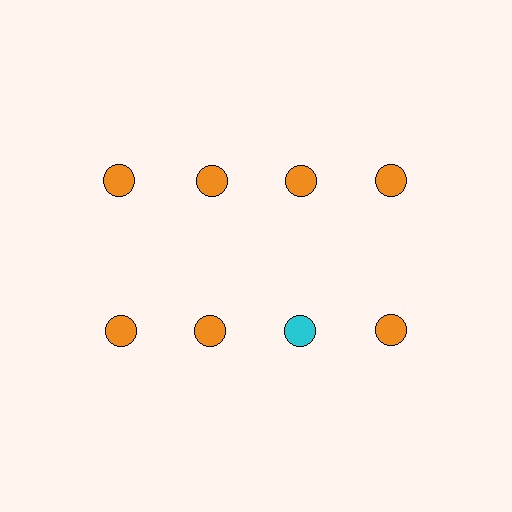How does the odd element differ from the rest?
It has a different color: cyan instead of orange.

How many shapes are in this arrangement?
There are 8 shapes arranged in a grid pattern.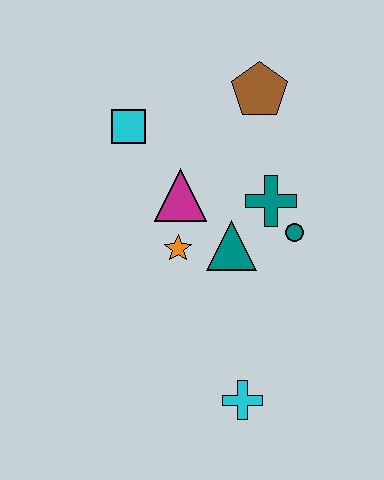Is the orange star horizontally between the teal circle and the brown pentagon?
No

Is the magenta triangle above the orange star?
Yes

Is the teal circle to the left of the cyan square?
No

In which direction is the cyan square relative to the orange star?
The cyan square is above the orange star.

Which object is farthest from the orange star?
The brown pentagon is farthest from the orange star.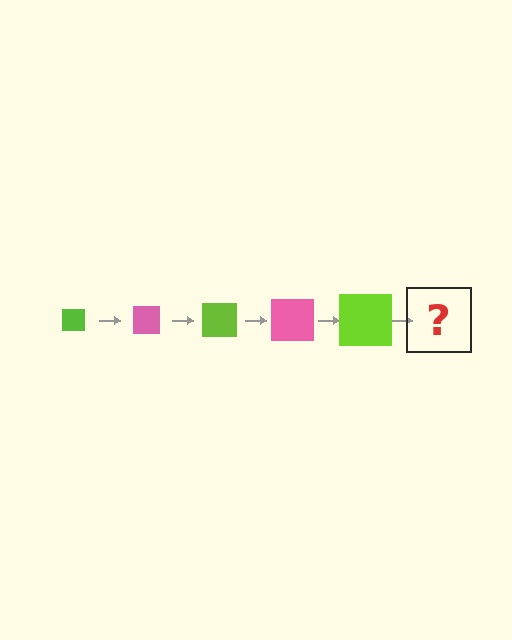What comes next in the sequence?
The next element should be a pink square, larger than the previous one.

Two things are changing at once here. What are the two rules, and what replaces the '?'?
The two rules are that the square grows larger each step and the color cycles through lime and pink. The '?' should be a pink square, larger than the previous one.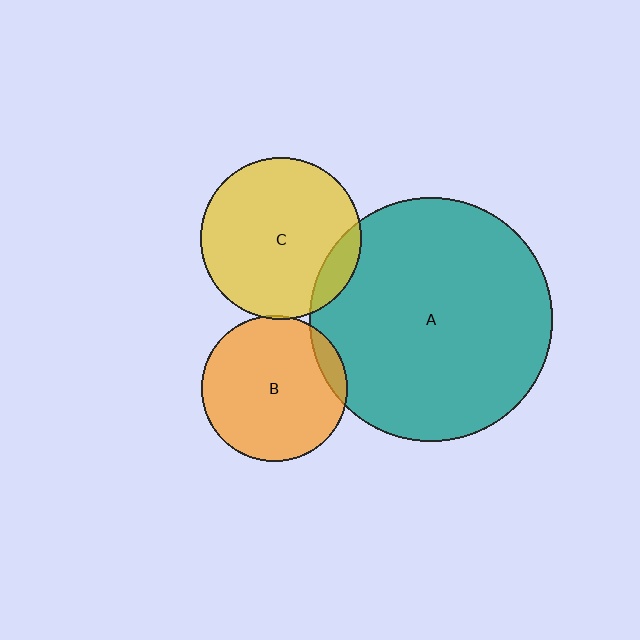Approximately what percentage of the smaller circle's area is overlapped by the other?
Approximately 10%.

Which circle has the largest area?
Circle A (teal).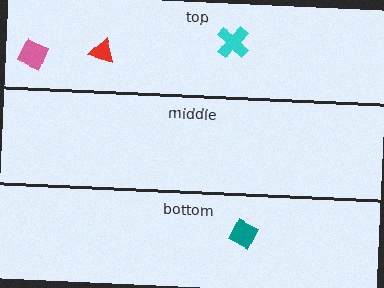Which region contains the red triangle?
The top region.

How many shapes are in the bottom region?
1.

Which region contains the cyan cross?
The top region.